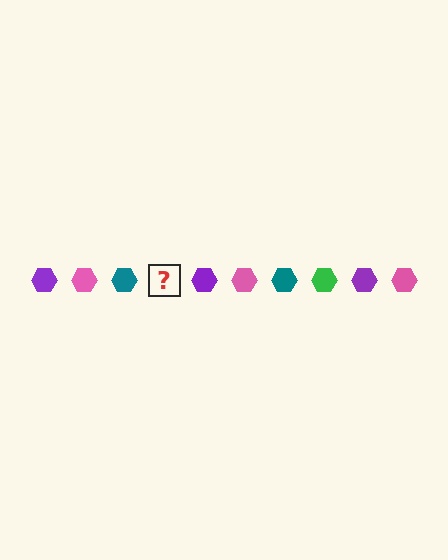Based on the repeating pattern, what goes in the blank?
The blank should be a green hexagon.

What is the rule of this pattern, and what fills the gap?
The rule is that the pattern cycles through purple, pink, teal, green hexagons. The gap should be filled with a green hexagon.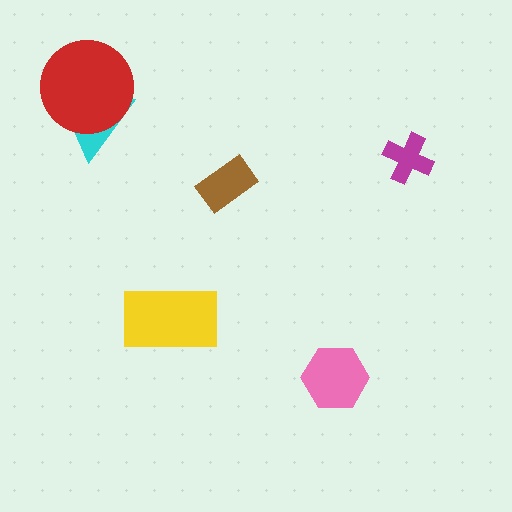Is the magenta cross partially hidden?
No, no other shape covers it.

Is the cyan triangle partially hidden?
Yes, it is partially covered by another shape.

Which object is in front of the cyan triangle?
The red circle is in front of the cyan triangle.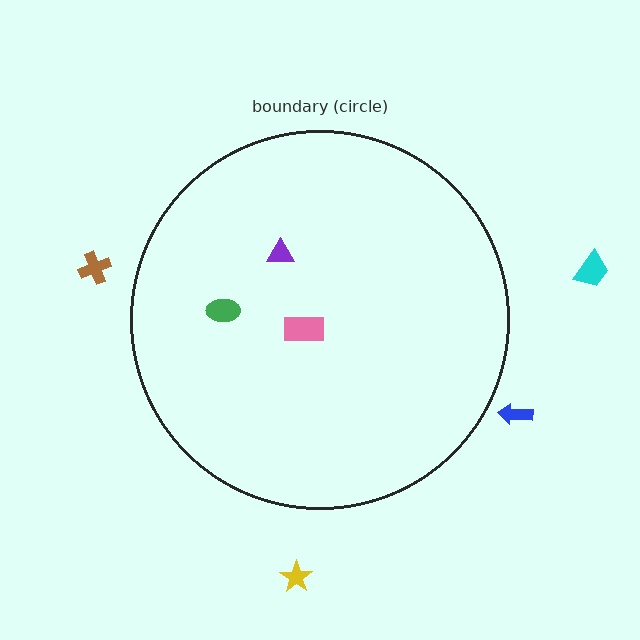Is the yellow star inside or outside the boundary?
Outside.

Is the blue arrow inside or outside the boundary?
Outside.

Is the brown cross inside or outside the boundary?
Outside.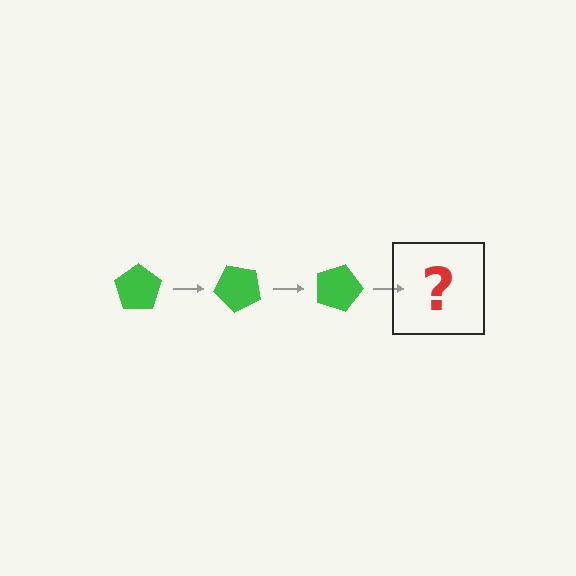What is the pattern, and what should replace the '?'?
The pattern is that the pentagon rotates 45 degrees each step. The '?' should be a green pentagon rotated 135 degrees.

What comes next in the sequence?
The next element should be a green pentagon rotated 135 degrees.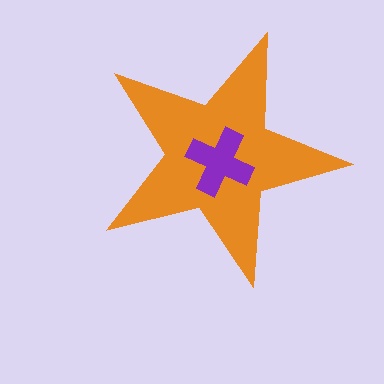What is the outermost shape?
The orange star.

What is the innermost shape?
The purple cross.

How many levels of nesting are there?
2.